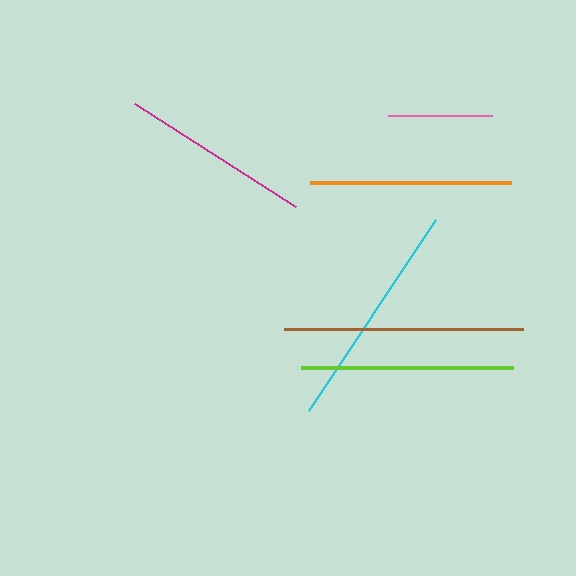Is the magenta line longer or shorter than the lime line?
The lime line is longer than the magenta line.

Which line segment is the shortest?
The pink line is the shortest at approximately 104 pixels.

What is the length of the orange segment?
The orange segment is approximately 201 pixels long.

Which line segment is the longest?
The brown line is the longest at approximately 238 pixels.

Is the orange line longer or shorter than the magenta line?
The orange line is longer than the magenta line.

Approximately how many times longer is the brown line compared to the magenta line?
The brown line is approximately 1.2 times the length of the magenta line.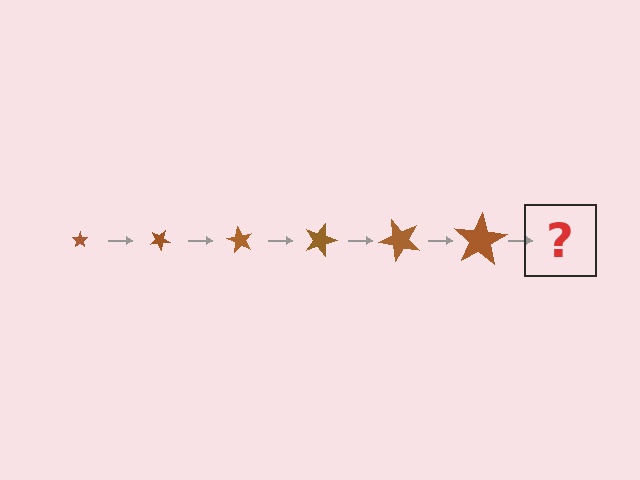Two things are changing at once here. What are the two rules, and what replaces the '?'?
The two rules are that the star grows larger each step and it rotates 30 degrees each step. The '?' should be a star, larger than the previous one and rotated 180 degrees from the start.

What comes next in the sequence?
The next element should be a star, larger than the previous one and rotated 180 degrees from the start.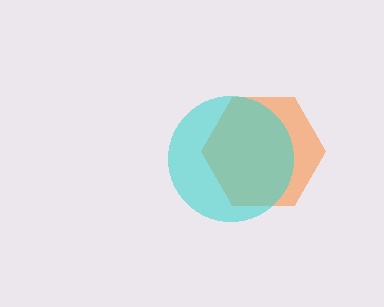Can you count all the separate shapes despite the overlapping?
Yes, there are 2 separate shapes.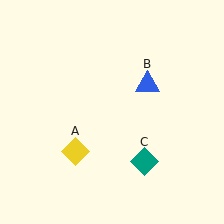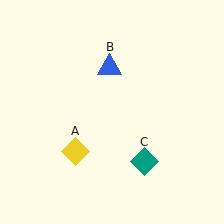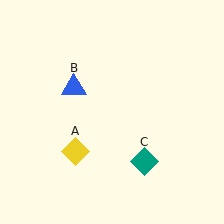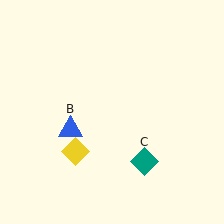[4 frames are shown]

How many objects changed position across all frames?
1 object changed position: blue triangle (object B).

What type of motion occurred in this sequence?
The blue triangle (object B) rotated counterclockwise around the center of the scene.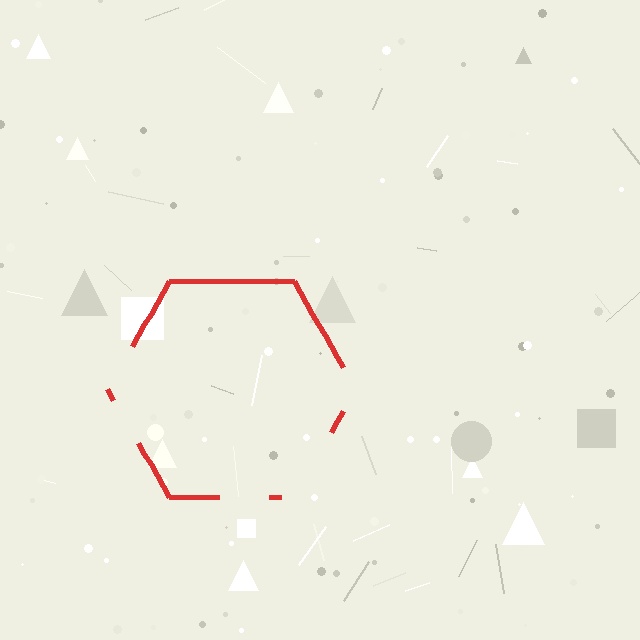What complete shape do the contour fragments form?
The contour fragments form a hexagon.